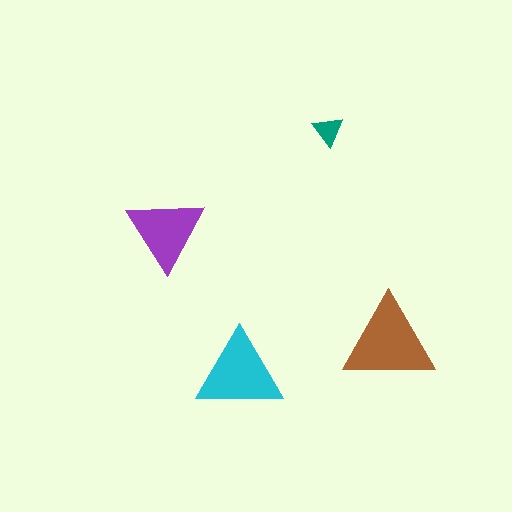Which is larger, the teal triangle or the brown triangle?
The brown one.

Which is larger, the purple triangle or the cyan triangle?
The cyan one.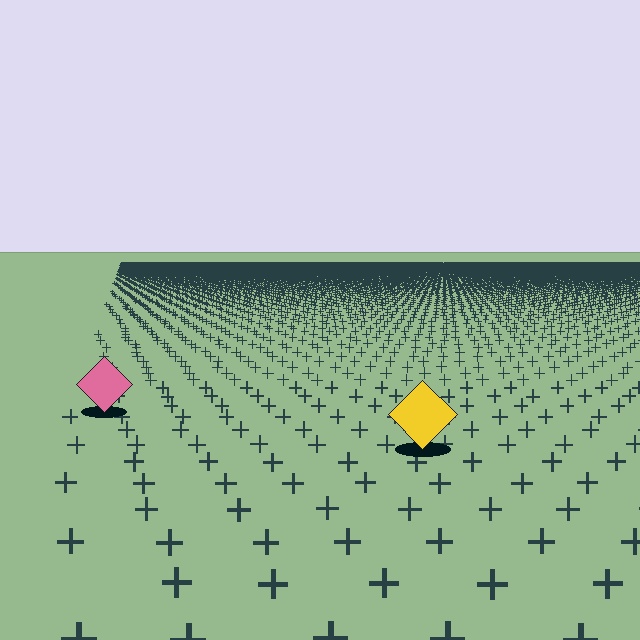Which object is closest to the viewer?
The yellow diamond is closest. The texture marks near it are larger and more spread out.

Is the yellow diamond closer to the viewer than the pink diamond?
Yes. The yellow diamond is closer — you can tell from the texture gradient: the ground texture is coarser near it.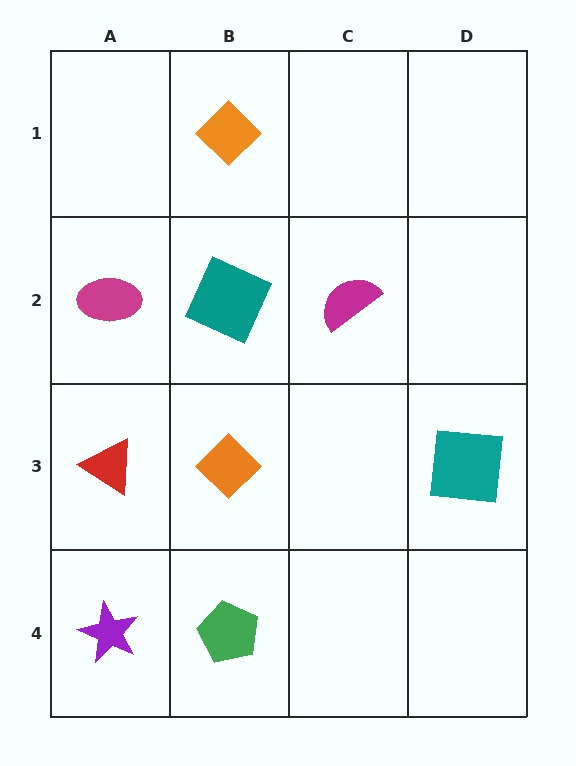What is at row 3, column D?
A teal square.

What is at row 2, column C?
A magenta semicircle.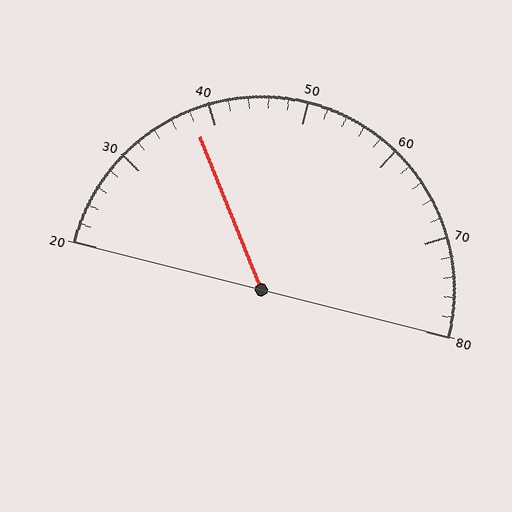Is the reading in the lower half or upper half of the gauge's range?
The reading is in the lower half of the range (20 to 80).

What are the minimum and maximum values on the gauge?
The gauge ranges from 20 to 80.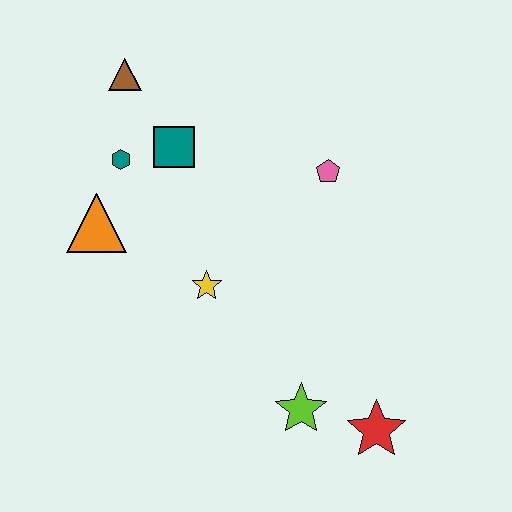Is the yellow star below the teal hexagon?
Yes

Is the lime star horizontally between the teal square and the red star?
Yes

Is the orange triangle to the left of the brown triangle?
Yes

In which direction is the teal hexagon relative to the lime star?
The teal hexagon is above the lime star.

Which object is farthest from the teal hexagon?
The red star is farthest from the teal hexagon.